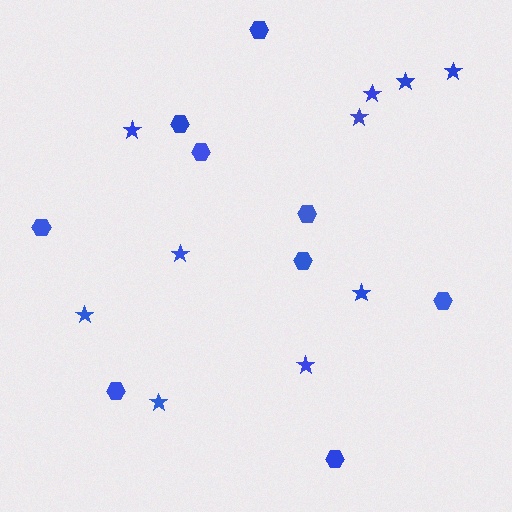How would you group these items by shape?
There are 2 groups: one group of hexagons (9) and one group of stars (10).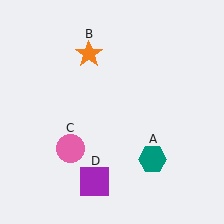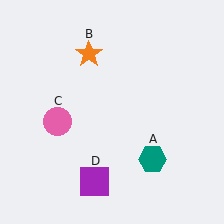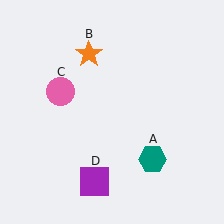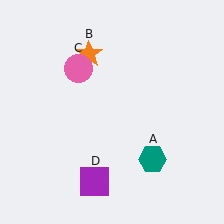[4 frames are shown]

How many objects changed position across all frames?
1 object changed position: pink circle (object C).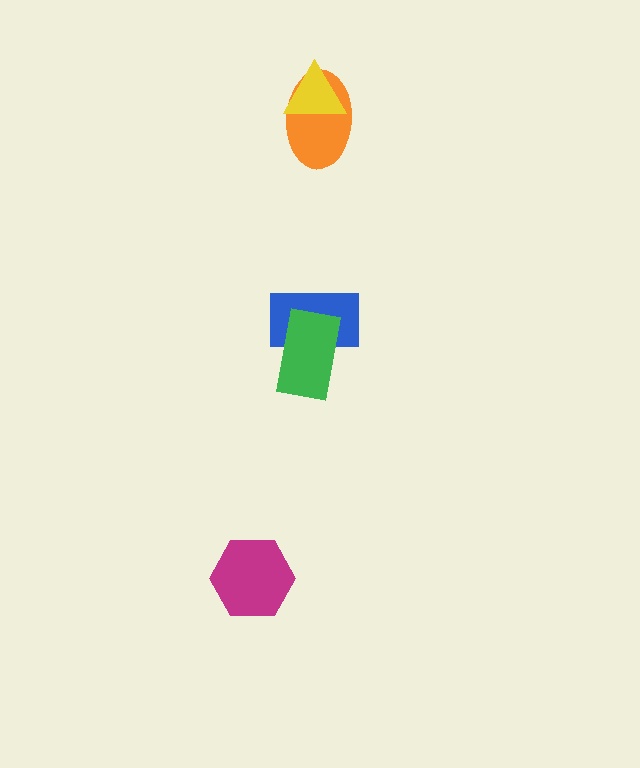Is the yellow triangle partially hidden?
No, no other shape covers it.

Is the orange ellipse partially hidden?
Yes, it is partially covered by another shape.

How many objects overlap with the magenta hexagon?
0 objects overlap with the magenta hexagon.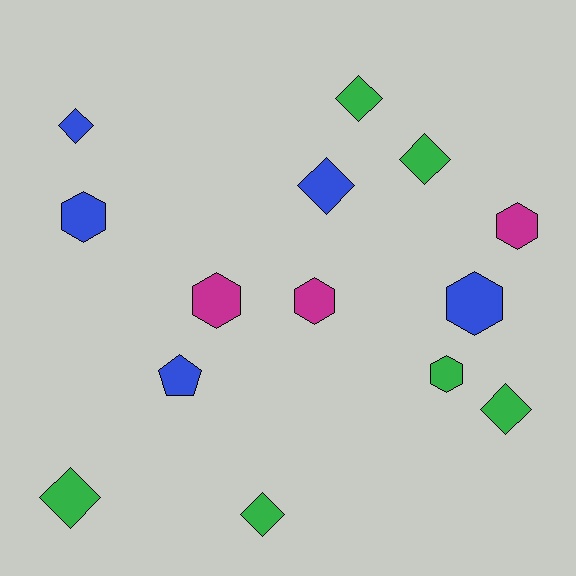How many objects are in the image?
There are 14 objects.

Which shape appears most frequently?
Diamond, with 7 objects.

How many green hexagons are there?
There is 1 green hexagon.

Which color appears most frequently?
Green, with 6 objects.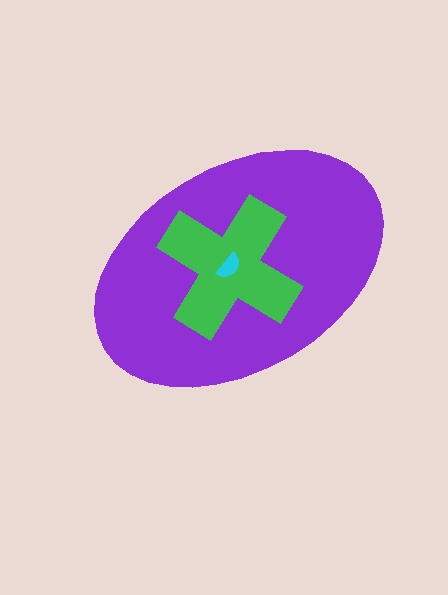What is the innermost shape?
The cyan semicircle.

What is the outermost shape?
The purple ellipse.